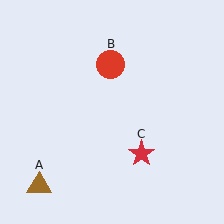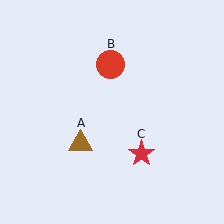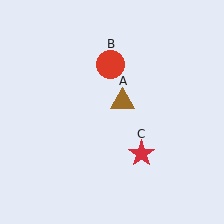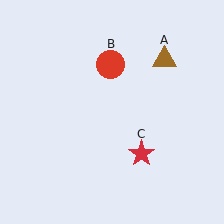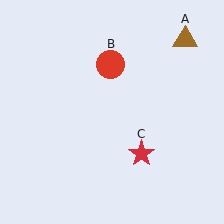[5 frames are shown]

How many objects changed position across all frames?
1 object changed position: brown triangle (object A).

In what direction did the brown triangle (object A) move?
The brown triangle (object A) moved up and to the right.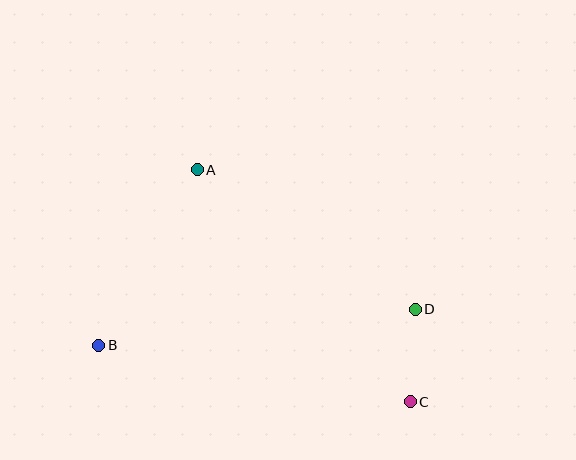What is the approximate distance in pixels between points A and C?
The distance between A and C is approximately 315 pixels.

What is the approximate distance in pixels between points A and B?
The distance between A and B is approximately 201 pixels.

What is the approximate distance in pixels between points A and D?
The distance between A and D is approximately 259 pixels.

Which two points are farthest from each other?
Points B and D are farthest from each other.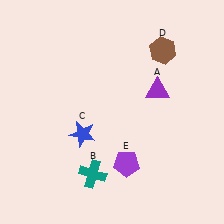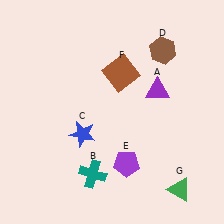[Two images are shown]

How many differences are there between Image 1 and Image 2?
There are 2 differences between the two images.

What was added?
A brown square (F), a green triangle (G) were added in Image 2.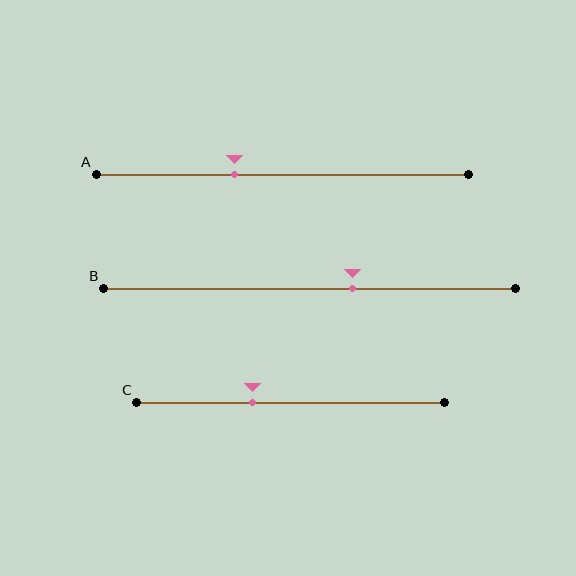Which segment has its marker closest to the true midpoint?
Segment B has its marker closest to the true midpoint.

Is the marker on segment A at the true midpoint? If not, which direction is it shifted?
No, the marker on segment A is shifted to the left by about 13% of the segment length.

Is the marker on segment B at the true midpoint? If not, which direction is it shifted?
No, the marker on segment B is shifted to the right by about 10% of the segment length.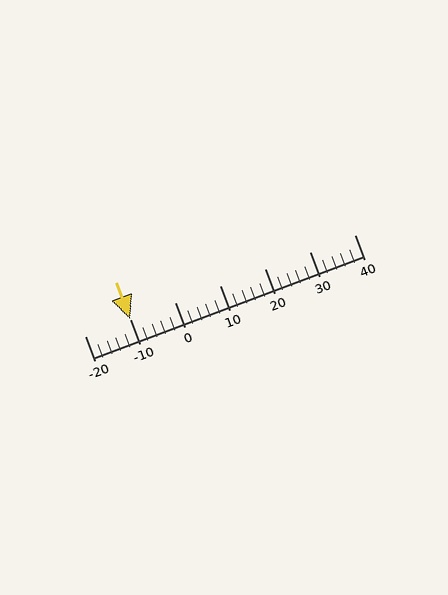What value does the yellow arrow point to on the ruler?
The yellow arrow points to approximately -10.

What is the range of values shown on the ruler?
The ruler shows values from -20 to 40.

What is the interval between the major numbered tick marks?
The major tick marks are spaced 10 units apart.